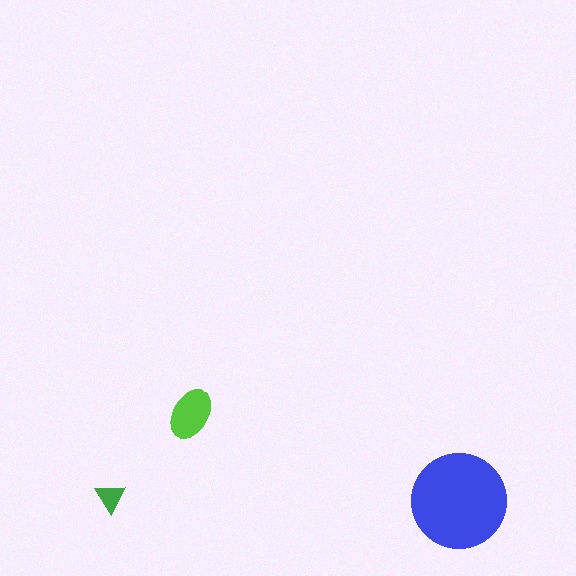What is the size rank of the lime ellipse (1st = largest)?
2nd.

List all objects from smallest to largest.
The green triangle, the lime ellipse, the blue circle.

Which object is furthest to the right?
The blue circle is rightmost.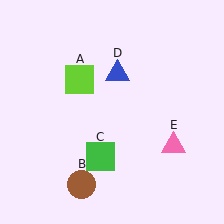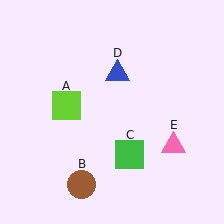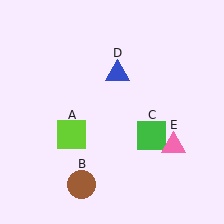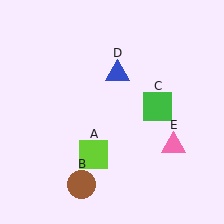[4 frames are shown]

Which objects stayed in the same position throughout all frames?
Brown circle (object B) and blue triangle (object D) and pink triangle (object E) remained stationary.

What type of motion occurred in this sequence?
The lime square (object A), green square (object C) rotated counterclockwise around the center of the scene.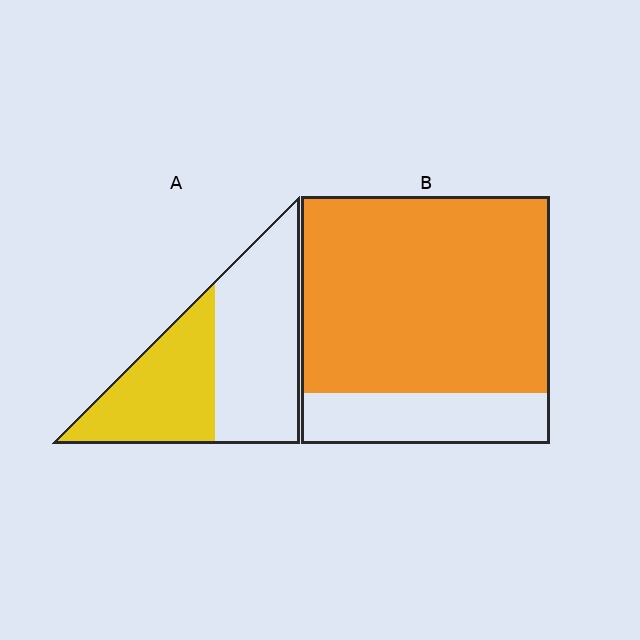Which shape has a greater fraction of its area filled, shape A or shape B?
Shape B.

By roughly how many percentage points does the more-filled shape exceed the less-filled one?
By roughly 35 percentage points (B over A).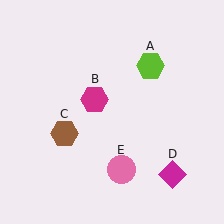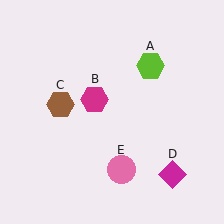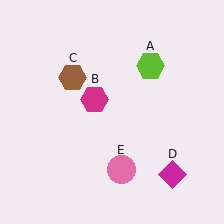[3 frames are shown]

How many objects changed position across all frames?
1 object changed position: brown hexagon (object C).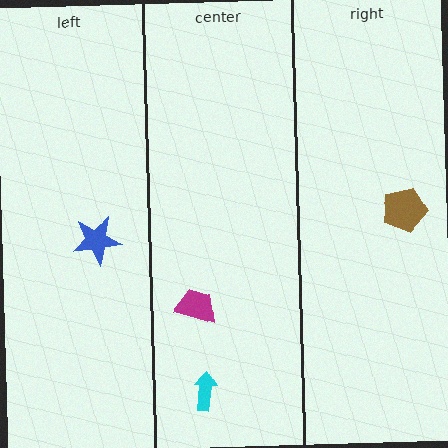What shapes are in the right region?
The brown pentagon.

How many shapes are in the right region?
1.